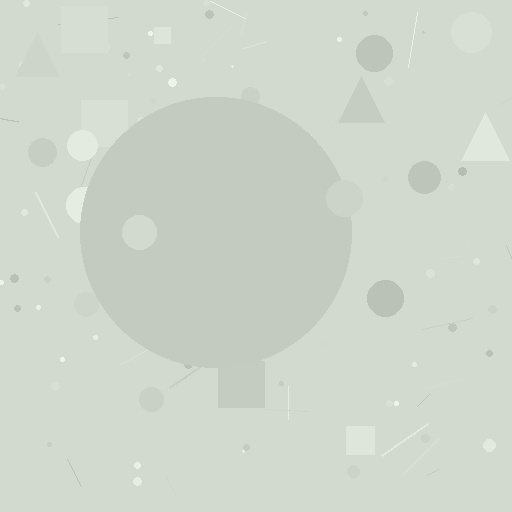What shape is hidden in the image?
A circle is hidden in the image.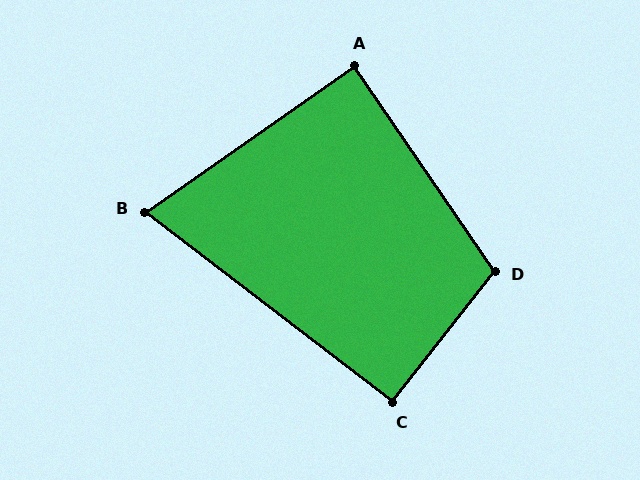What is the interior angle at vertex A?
Approximately 89 degrees (approximately right).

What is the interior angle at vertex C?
Approximately 91 degrees (approximately right).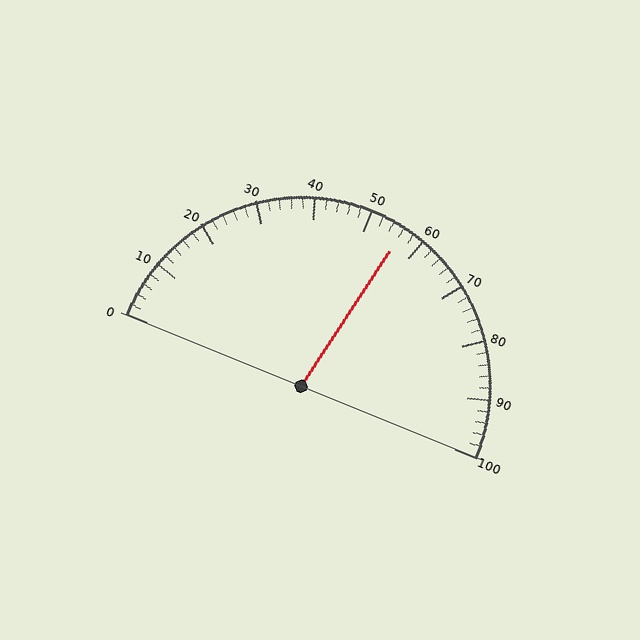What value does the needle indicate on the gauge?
The needle indicates approximately 56.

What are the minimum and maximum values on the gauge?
The gauge ranges from 0 to 100.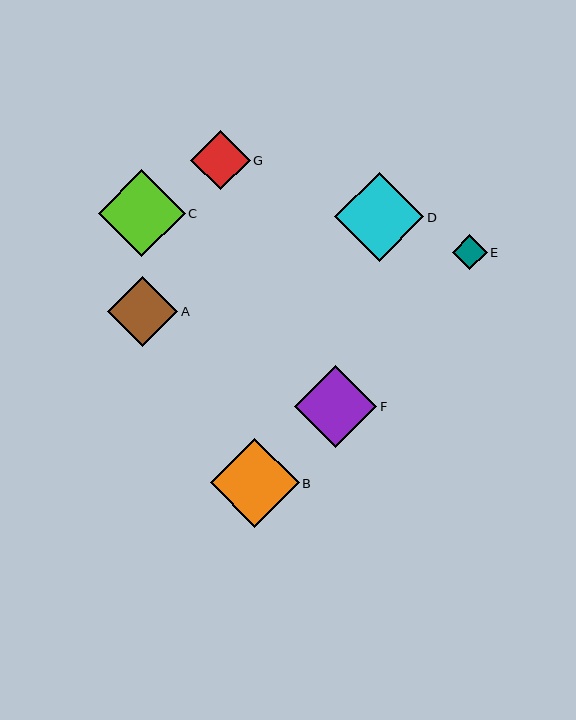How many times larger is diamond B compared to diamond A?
Diamond B is approximately 1.3 times the size of diamond A.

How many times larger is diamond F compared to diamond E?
Diamond F is approximately 2.3 times the size of diamond E.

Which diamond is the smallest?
Diamond E is the smallest with a size of approximately 35 pixels.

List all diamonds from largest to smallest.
From largest to smallest: B, D, C, F, A, G, E.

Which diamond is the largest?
Diamond B is the largest with a size of approximately 89 pixels.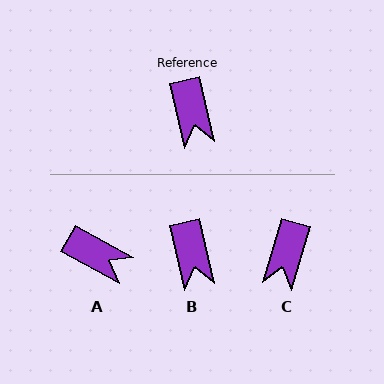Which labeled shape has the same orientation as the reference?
B.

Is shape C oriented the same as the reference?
No, it is off by about 30 degrees.